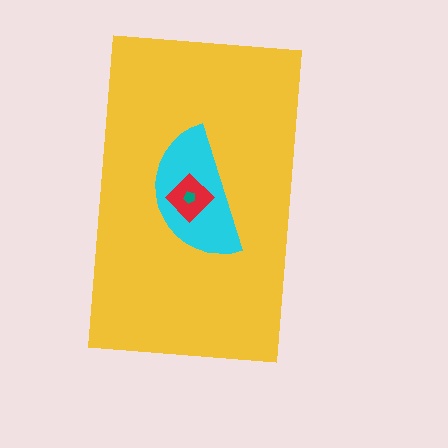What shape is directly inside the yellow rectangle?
The cyan semicircle.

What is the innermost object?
The teal pentagon.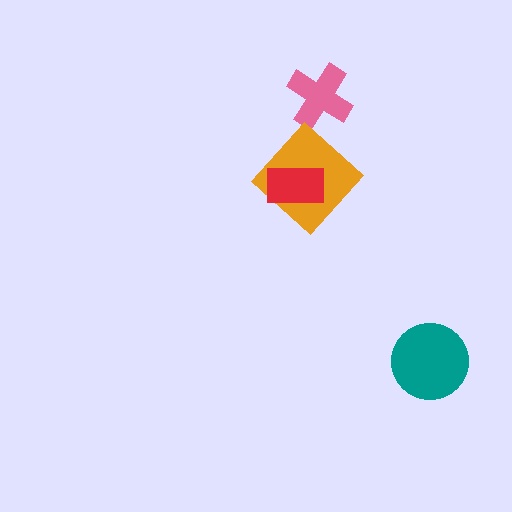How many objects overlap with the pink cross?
0 objects overlap with the pink cross.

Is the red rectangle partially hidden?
No, no other shape covers it.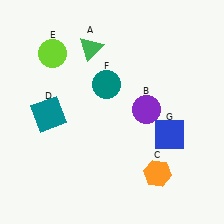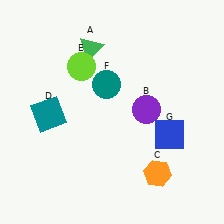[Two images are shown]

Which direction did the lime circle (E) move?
The lime circle (E) moved right.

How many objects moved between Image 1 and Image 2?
1 object moved between the two images.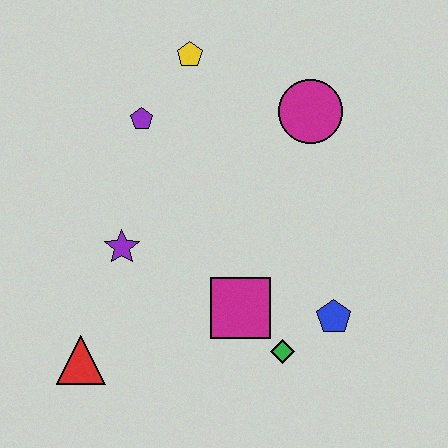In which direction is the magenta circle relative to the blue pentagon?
The magenta circle is above the blue pentagon.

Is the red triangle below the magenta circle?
Yes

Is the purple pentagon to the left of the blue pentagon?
Yes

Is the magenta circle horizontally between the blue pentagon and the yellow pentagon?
Yes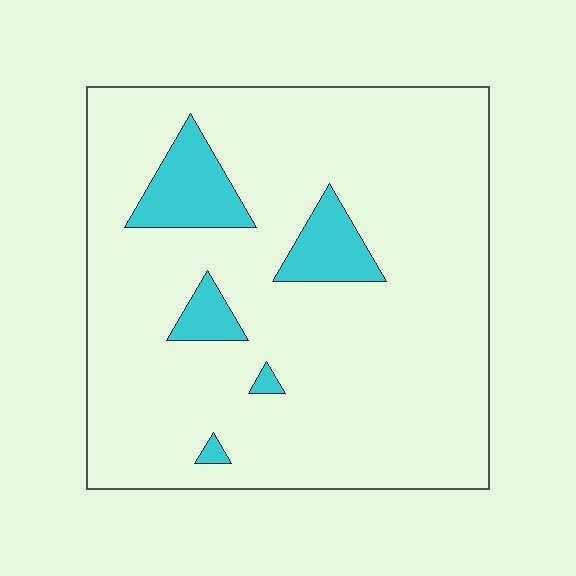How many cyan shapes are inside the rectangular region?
5.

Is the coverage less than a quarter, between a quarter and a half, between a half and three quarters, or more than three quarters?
Less than a quarter.